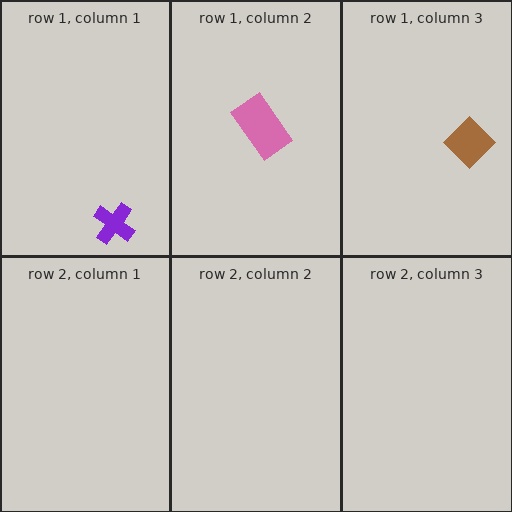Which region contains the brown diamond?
The row 1, column 3 region.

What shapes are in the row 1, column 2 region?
The pink rectangle.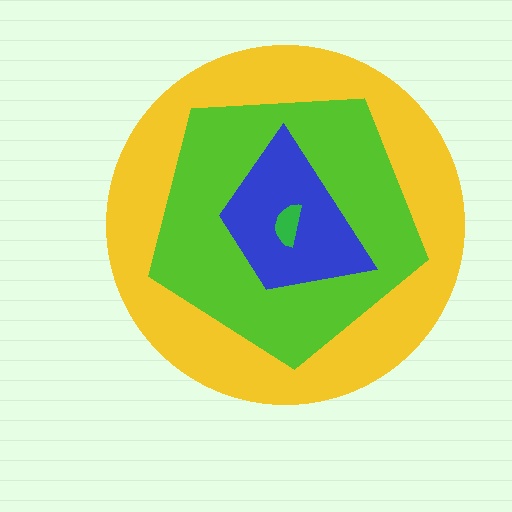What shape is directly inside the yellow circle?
The lime pentagon.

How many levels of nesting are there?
4.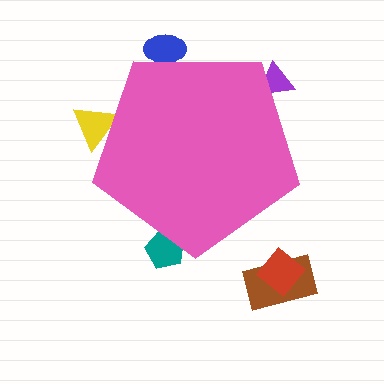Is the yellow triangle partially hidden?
Yes, the yellow triangle is partially hidden behind the pink pentagon.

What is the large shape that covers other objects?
A pink pentagon.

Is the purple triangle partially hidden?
Yes, the purple triangle is partially hidden behind the pink pentagon.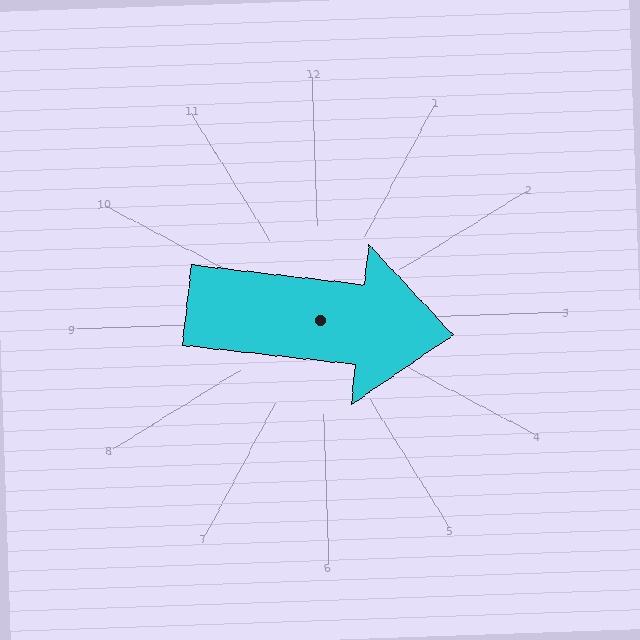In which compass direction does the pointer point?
East.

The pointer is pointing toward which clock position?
Roughly 3 o'clock.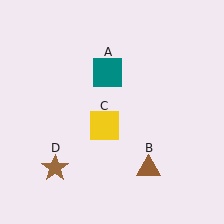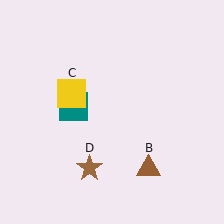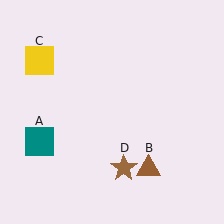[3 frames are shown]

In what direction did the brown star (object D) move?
The brown star (object D) moved right.